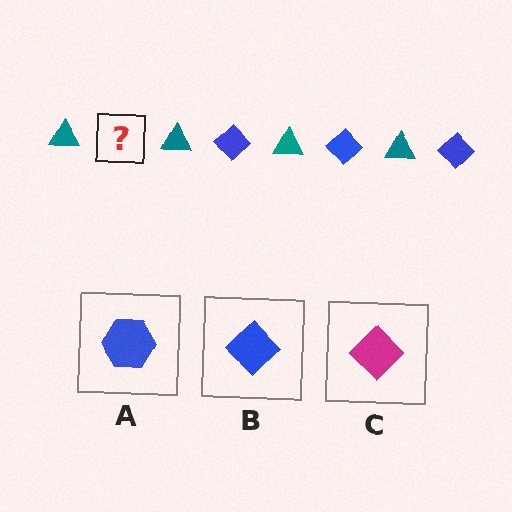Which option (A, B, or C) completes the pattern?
B.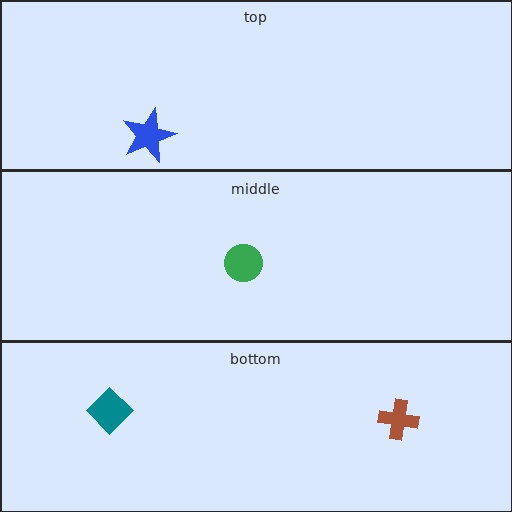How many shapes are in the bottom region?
2.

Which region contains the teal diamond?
The bottom region.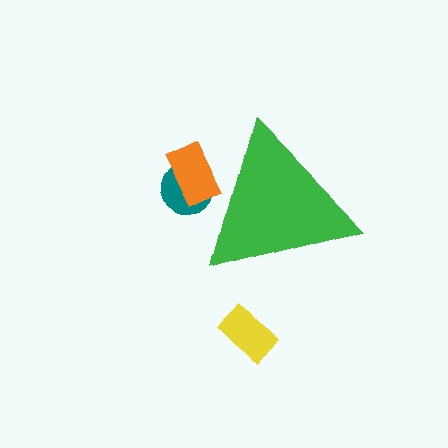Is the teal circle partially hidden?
Yes, the teal circle is partially hidden behind the green triangle.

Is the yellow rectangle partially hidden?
No, the yellow rectangle is fully visible.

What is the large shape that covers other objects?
A green triangle.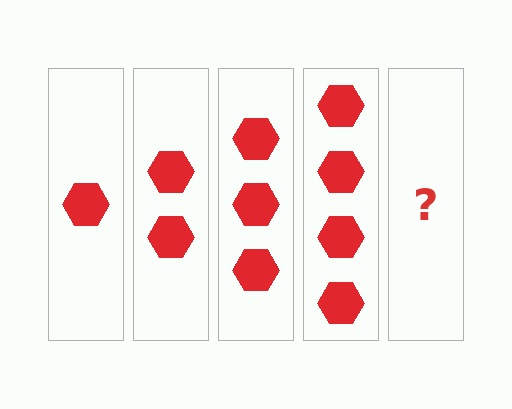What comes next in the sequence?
The next element should be 5 hexagons.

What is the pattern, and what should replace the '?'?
The pattern is that each step adds one more hexagon. The '?' should be 5 hexagons.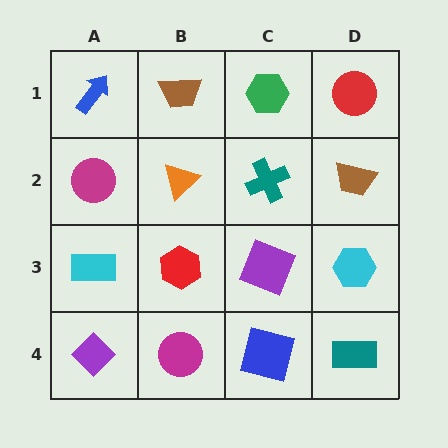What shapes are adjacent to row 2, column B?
A brown trapezoid (row 1, column B), a red hexagon (row 3, column B), a magenta circle (row 2, column A), a teal cross (row 2, column C).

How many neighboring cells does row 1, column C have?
3.